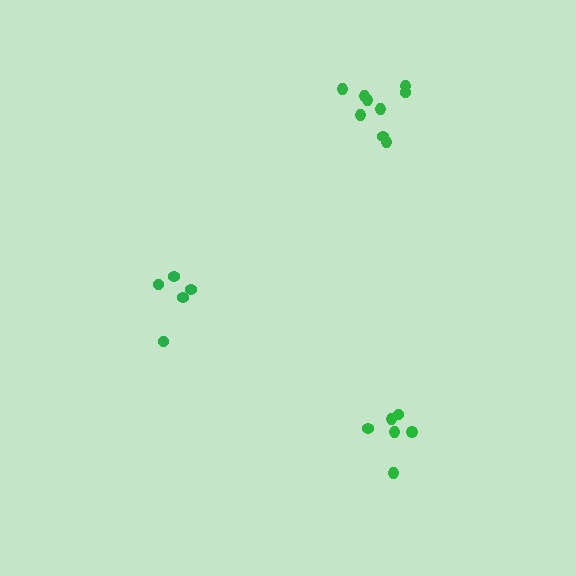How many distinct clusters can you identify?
There are 3 distinct clusters.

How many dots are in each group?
Group 1: 6 dots, Group 2: 5 dots, Group 3: 9 dots (20 total).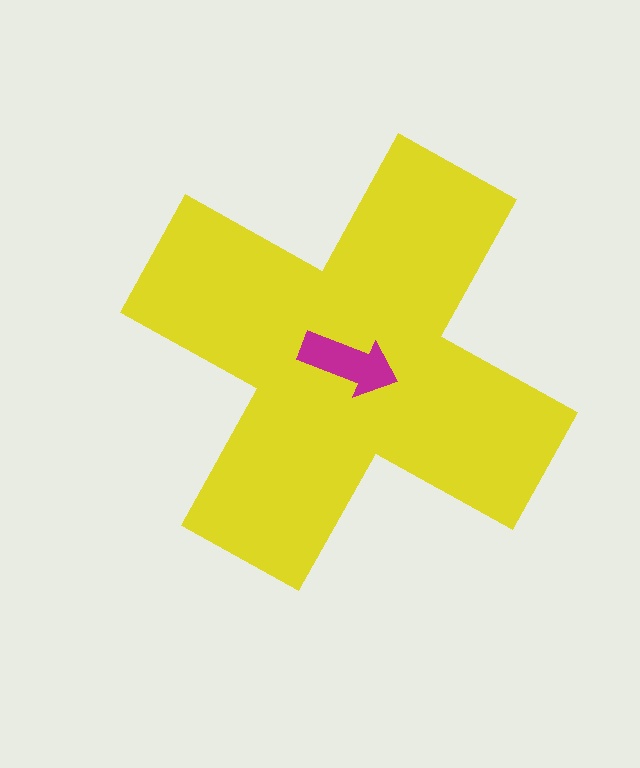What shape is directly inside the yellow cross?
The magenta arrow.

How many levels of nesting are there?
2.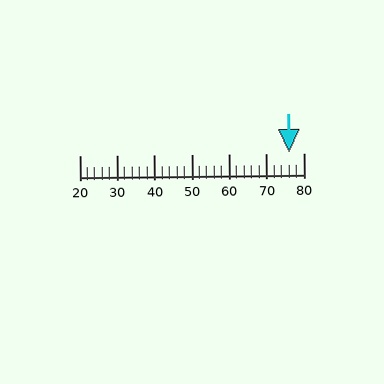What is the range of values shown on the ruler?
The ruler shows values from 20 to 80.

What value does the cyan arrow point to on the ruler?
The cyan arrow points to approximately 76.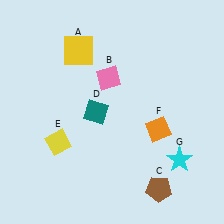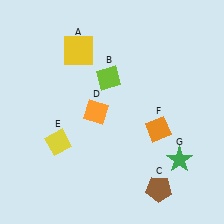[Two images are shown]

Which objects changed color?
B changed from pink to lime. D changed from teal to orange. G changed from cyan to green.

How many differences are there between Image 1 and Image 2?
There are 3 differences between the two images.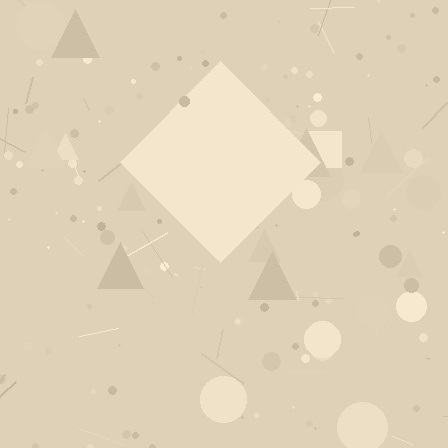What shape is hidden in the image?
A diamond is hidden in the image.